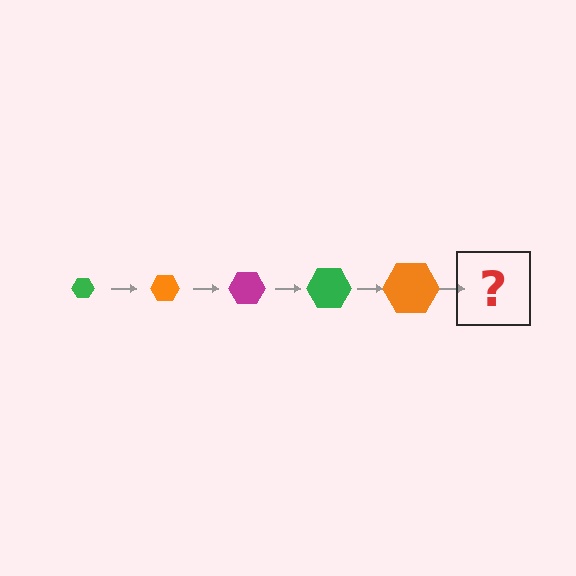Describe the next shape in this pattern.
It should be a magenta hexagon, larger than the previous one.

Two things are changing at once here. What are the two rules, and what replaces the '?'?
The two rules are that the hexagon grows larger each step and the color cycles through green, orange, and magenta. The '?' should be a magenta hexagon, larger than the previous one.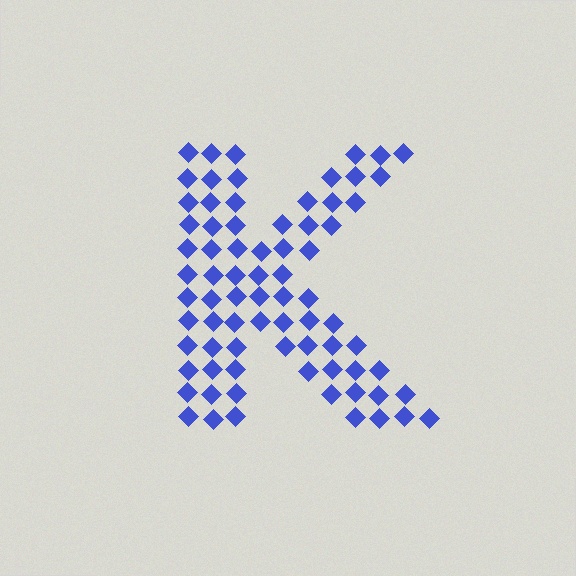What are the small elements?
The small elements are diamonds.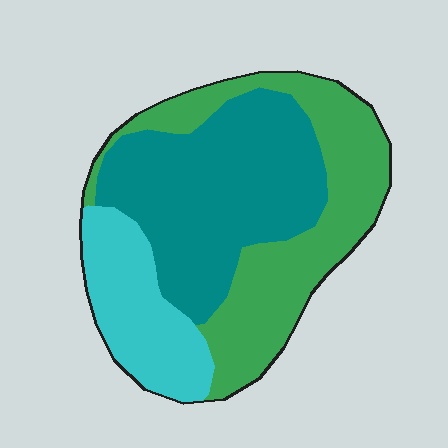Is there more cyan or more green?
Green.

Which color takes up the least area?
Cyan, at roughly 20%.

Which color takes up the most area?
Teal, at roughly 40%.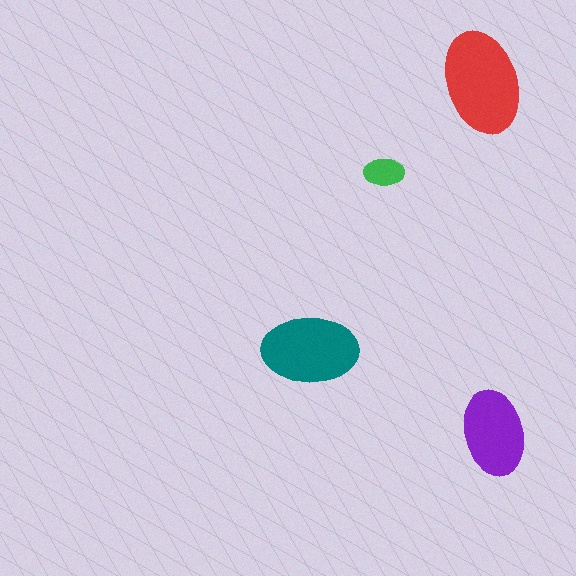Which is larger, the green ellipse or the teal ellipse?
The teal one.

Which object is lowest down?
The purple ellipse is bottommost.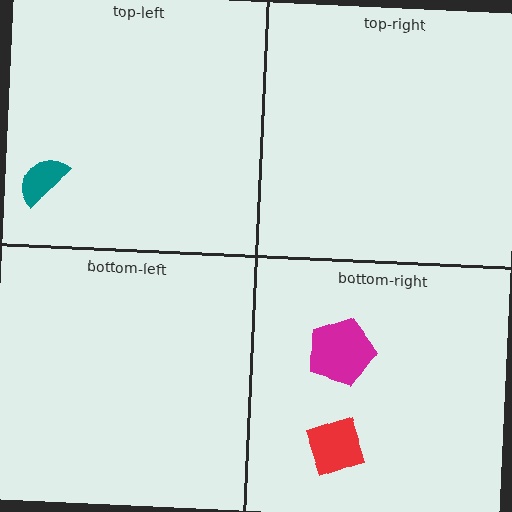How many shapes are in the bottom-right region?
2.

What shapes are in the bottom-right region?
The red diamond, the magenta pentagon.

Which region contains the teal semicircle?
The top-left region.